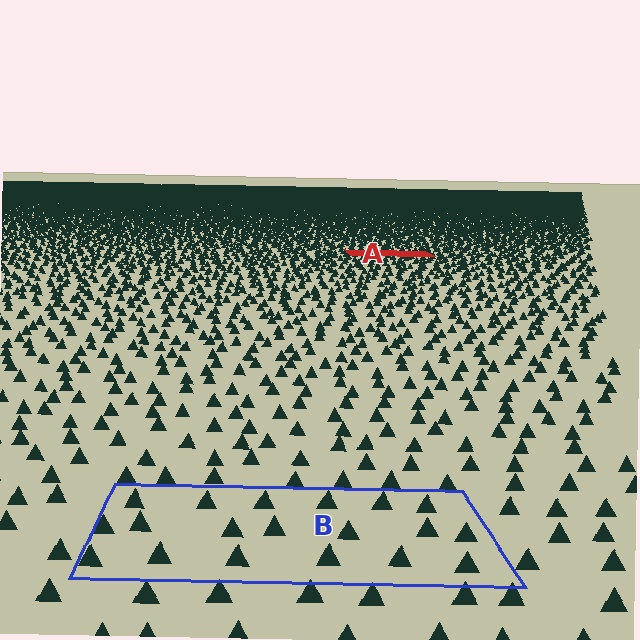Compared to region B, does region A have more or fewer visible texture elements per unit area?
Region A has more texture elements per unit area — they are packed more densely because it is farther away.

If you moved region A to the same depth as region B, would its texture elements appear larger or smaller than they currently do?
They would appear larger. At a closer depth, the same texture elements are projected at a bigger on-screen size.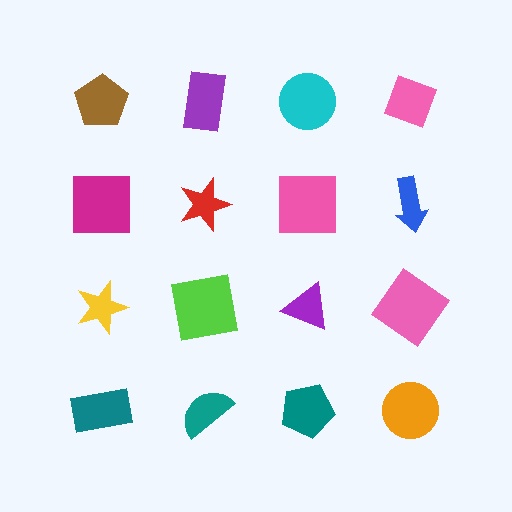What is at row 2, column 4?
A blue arrow.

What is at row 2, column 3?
A pink square.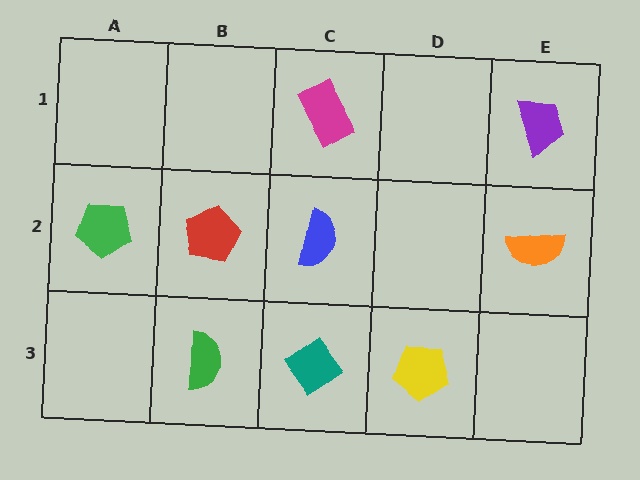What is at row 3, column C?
A teal diamond.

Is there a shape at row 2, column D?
No, that cell is empty.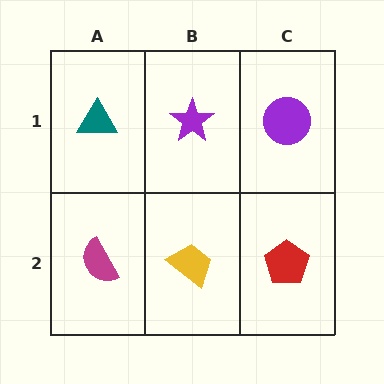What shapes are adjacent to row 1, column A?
A magenta semicircle (row 2, column A), a purple star (row 1, column B).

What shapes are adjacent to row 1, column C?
A red pentagon (row 2, column C), a purple star (row 1, column B).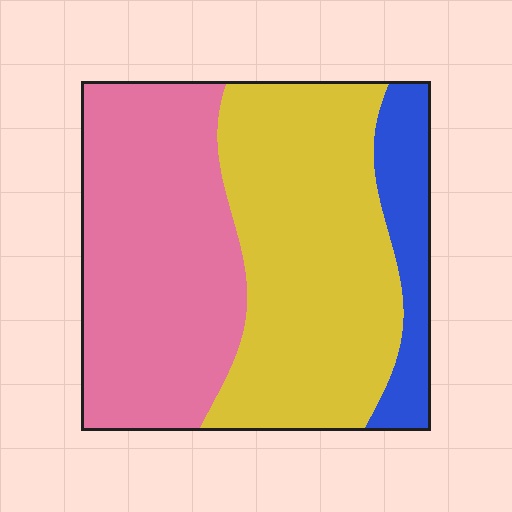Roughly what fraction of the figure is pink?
Pink covers about 40% of the figure.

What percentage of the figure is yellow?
Yellow takes up between a third and a half of the figure.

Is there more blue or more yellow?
Yellow.